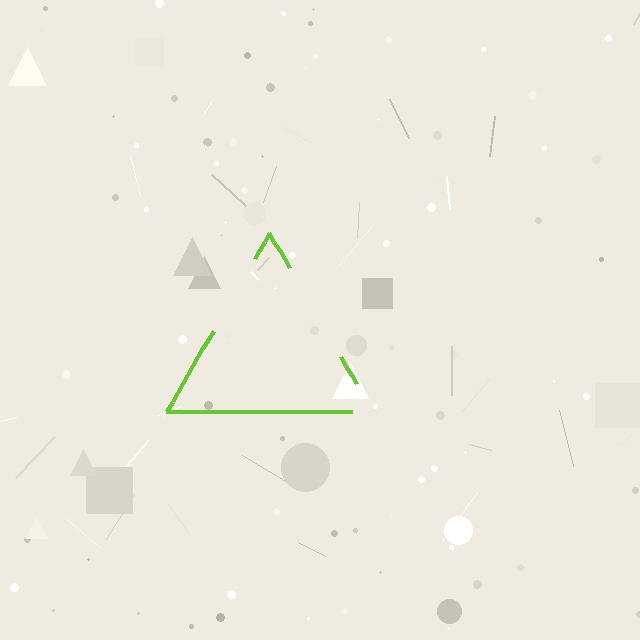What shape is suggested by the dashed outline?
The dashed outline suggests a triangle.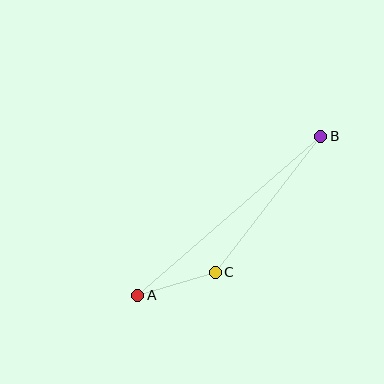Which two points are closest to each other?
Points A and C are closest to each other.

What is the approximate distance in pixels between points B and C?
The distance between B and C is approximately 172 pixels.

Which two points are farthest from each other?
Points A and B are farthest from each other.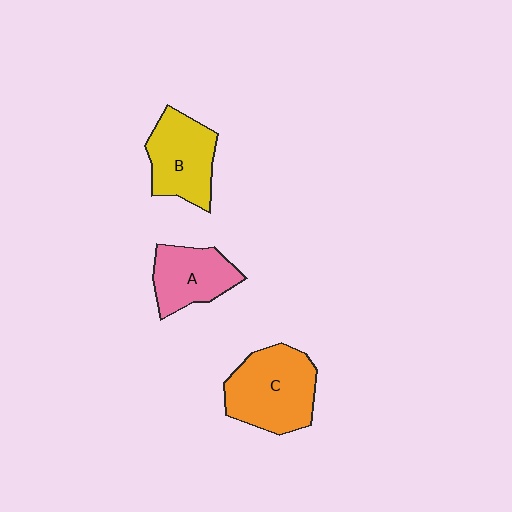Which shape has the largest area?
Shape C (orange).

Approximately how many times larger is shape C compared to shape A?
Approximately 1.4 times.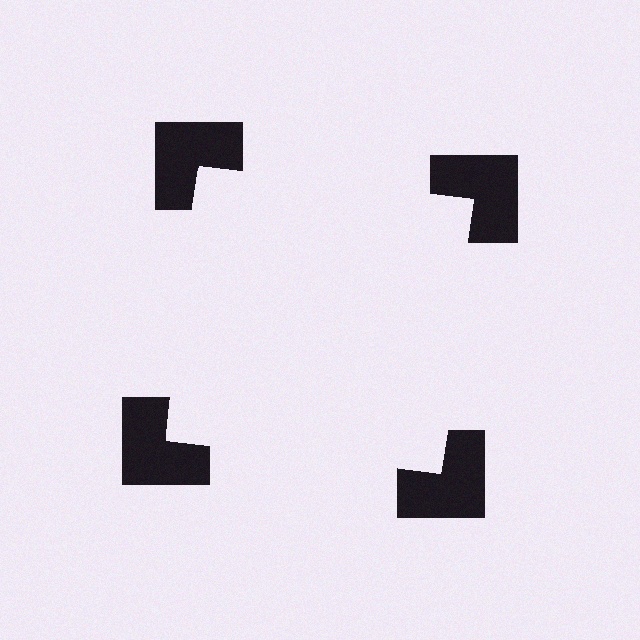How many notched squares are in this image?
There are 4 — one at each vertex of the illusory square.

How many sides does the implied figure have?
4 sides.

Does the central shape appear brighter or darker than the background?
It typically appears slightly brighter than the background, even though no actual brightness change is drawn.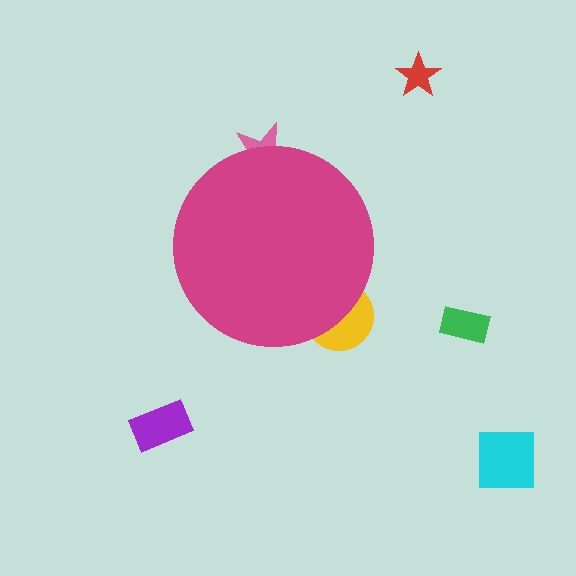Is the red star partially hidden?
No, the red star is fully visible.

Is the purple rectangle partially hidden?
No, the purple rectangle is fully visible.